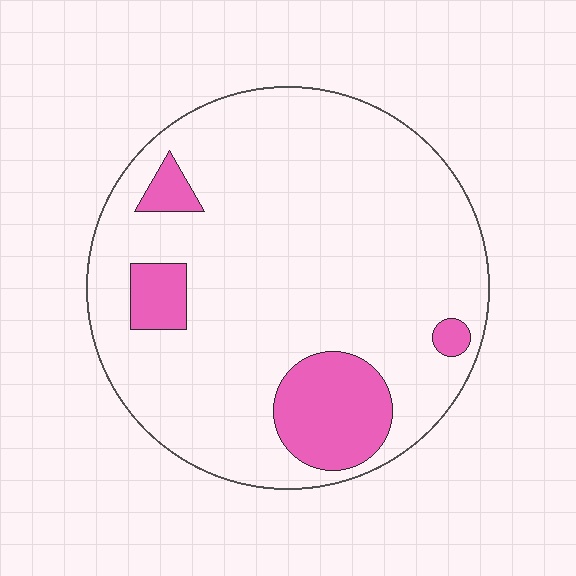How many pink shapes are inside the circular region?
4.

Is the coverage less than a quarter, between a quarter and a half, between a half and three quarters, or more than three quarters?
Less than a quarter.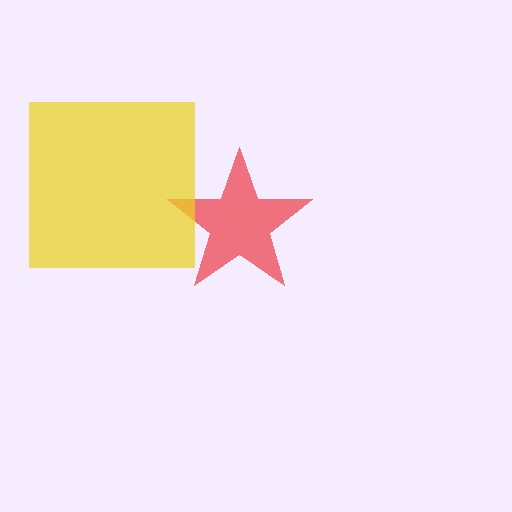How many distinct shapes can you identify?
There are 2 distinct shapes: a red star, a yellow square.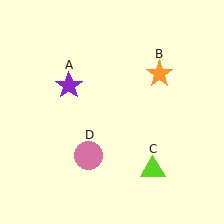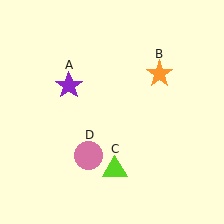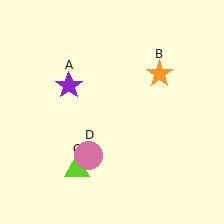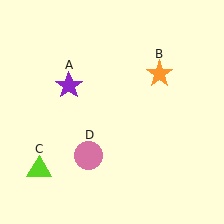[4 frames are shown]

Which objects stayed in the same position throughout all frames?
Purple star (object A) and orange star (object B) and pink circle (object D) remained stationary.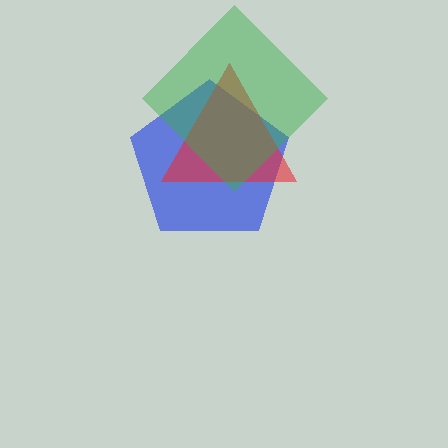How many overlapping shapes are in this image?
There are 3 overlapping shapes in the image.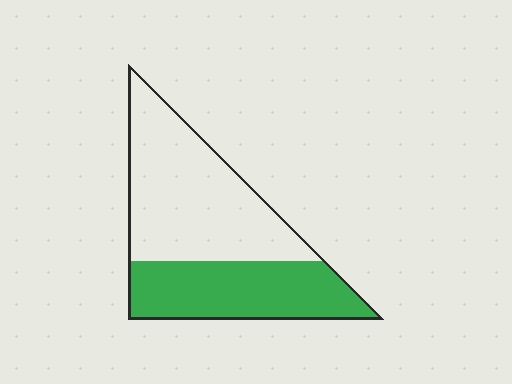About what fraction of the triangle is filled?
About two fifths (2/5).